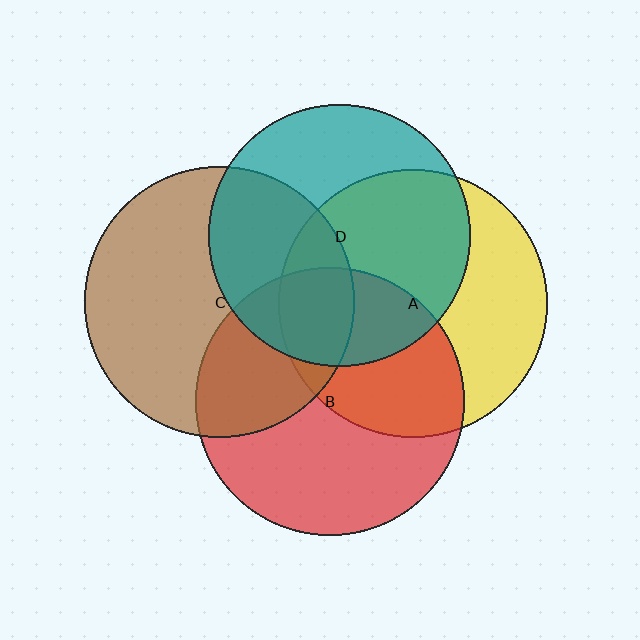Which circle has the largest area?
Circle C (brown).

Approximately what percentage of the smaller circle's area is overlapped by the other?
Approximately 40%.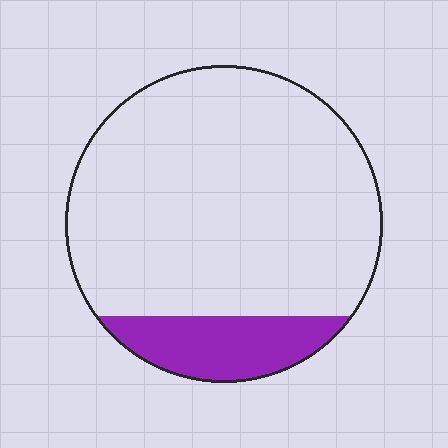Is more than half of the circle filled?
No.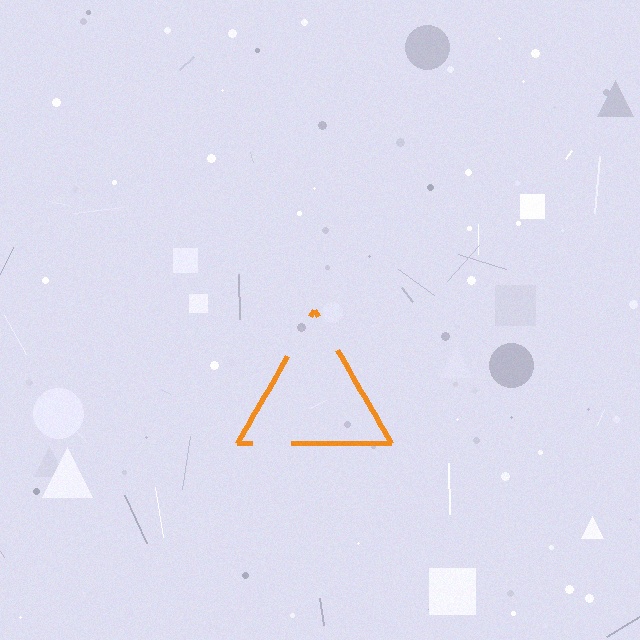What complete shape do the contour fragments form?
The contour fragments form a triangle.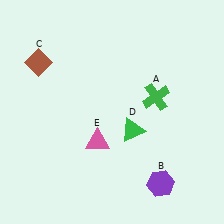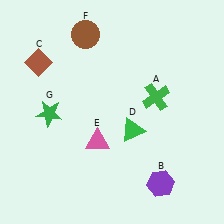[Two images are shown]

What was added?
A brown circle (F), a green star (G) were added in Image 2.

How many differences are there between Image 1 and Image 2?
There are 2 differences between the two images.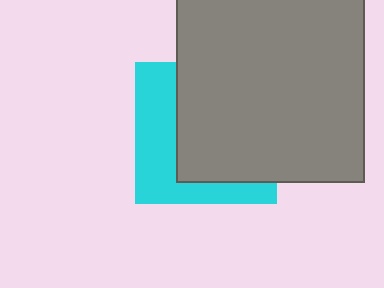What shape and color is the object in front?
The object in front is a gray rectangle.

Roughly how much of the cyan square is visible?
A small part of it is visible (roughly 38%).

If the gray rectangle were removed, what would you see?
You would see the complete cyan square.